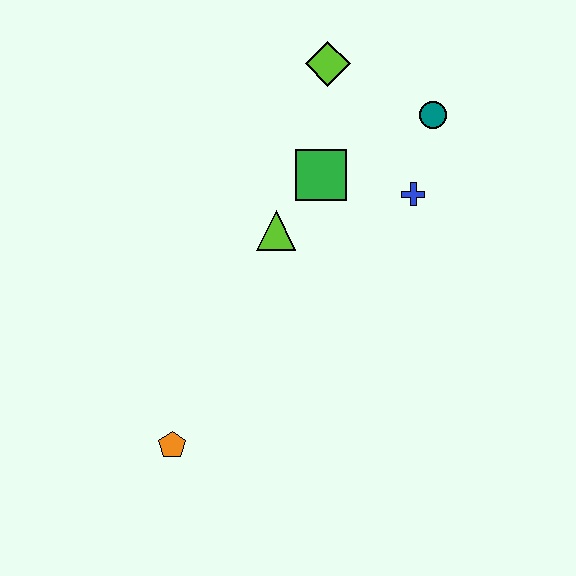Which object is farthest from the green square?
The orange pentagon is farthest from the green square.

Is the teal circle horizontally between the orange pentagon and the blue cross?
No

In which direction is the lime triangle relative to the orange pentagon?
The lime triangle is above the orange pentagon.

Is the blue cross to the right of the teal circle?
No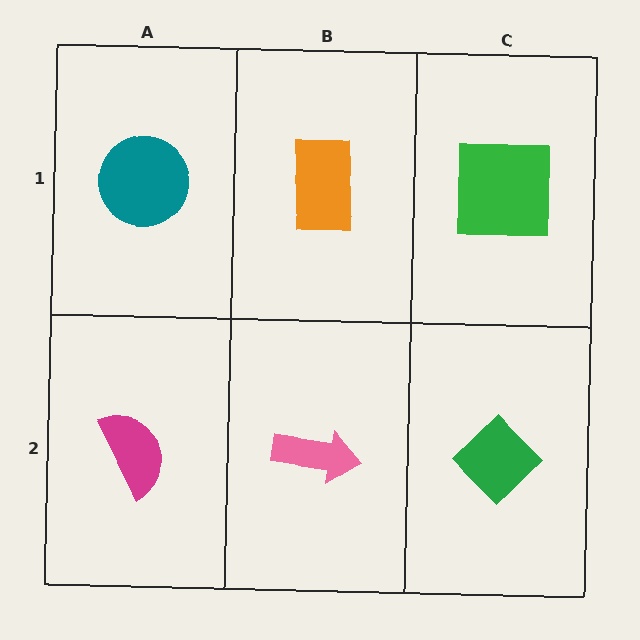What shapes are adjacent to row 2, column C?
A green square (row 1, column C), a pink arrow (row 2, column B).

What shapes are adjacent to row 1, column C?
A green diamond (row 2, column C), an orange rectangle (row 1, column B).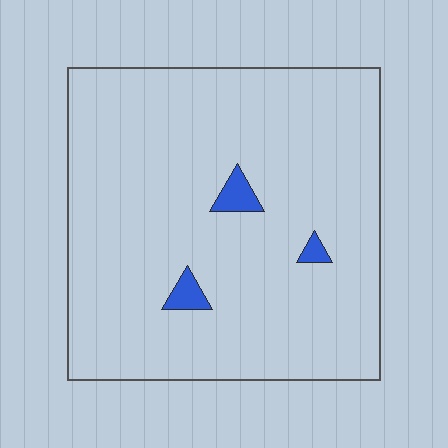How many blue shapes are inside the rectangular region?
3.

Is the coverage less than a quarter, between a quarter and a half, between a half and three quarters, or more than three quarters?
Less than a quarter.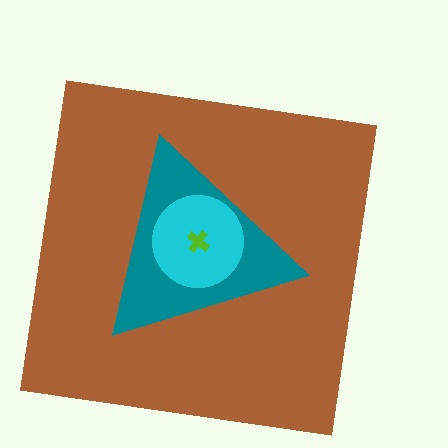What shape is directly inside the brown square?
The teal triangle.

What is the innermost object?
The lime cross.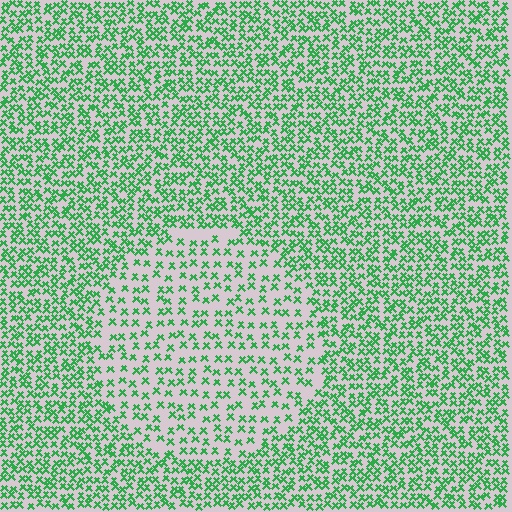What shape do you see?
I see a circle.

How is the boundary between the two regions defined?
The boundary is defined by a change in element density (approximately 1.9x ratio). All elements are the same color, size, and shape.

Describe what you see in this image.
The image contains small green elements arranged at two different densities. A circle-shaped region is visible where the elements are less densely packed than the surrounding area.